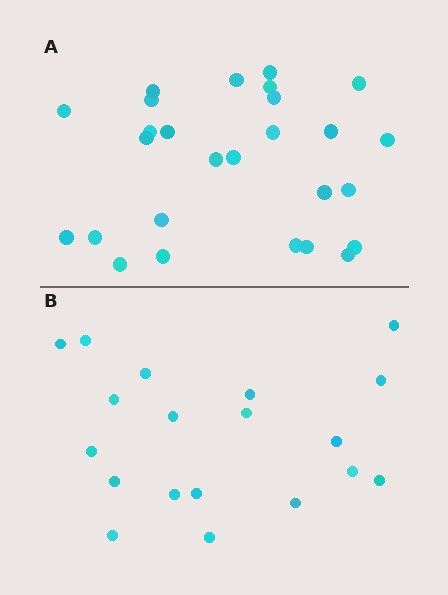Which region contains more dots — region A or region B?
Region A (the top region) has more dots.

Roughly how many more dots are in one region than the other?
Region A has roughly 8 or so more dots than region B.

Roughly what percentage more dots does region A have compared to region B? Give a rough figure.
About 40% more.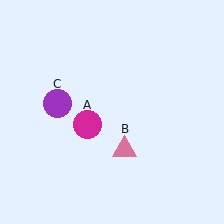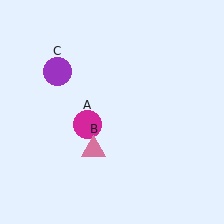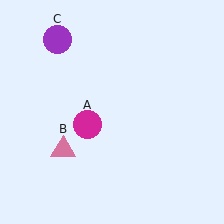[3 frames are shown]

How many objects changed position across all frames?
2 objects changed position: pink triangle (object B), purple circle (object C).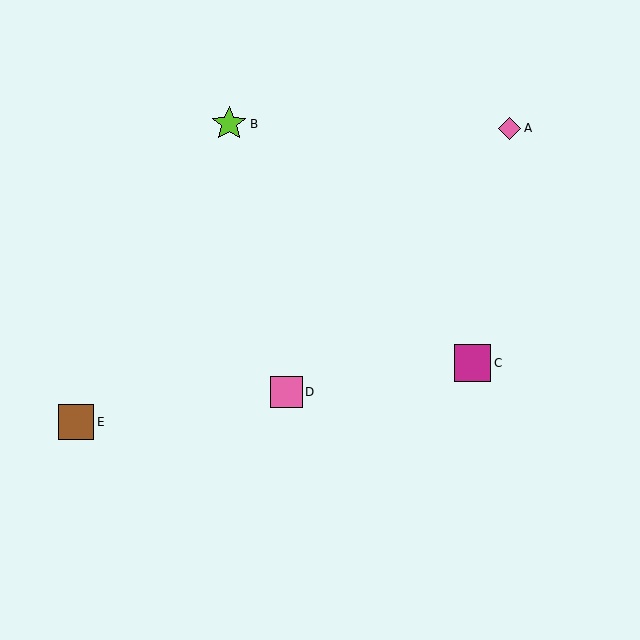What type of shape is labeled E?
Shape E is a brown square.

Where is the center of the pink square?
The center of the pink square is at (287, 392).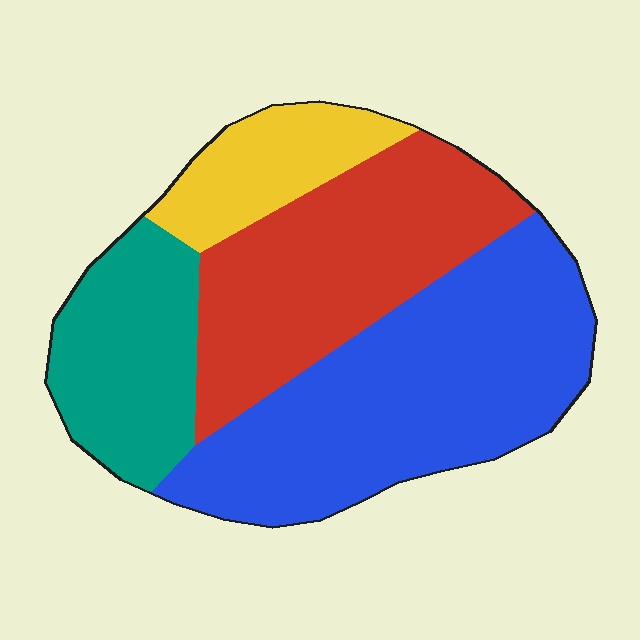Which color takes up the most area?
Blue, at roughly 40%.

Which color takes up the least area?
Yellow, at roughly 10%.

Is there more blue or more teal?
Blue.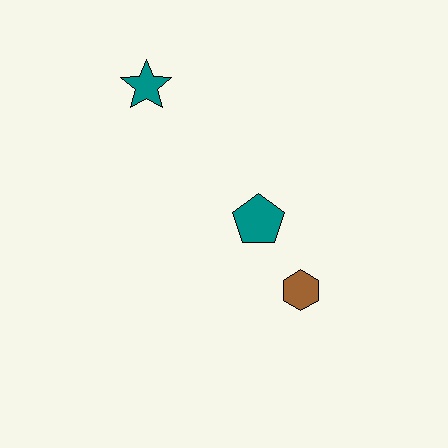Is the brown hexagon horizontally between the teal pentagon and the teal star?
No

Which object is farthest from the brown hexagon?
The teal star is farthest from the brown hexagon.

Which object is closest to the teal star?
The teal pentagon is closest to the teal star.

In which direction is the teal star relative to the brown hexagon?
The teal star is above the brown hexagon.